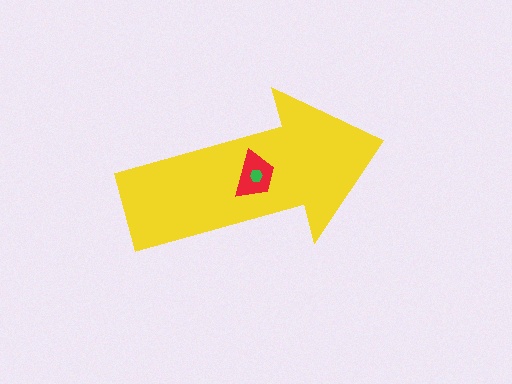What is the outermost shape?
The yellow arrow.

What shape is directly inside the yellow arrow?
The red trapezoid.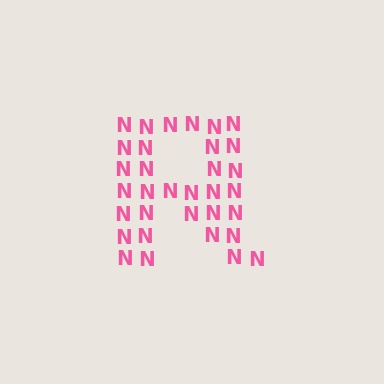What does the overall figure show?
The overall figure shows the letter R.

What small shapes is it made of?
It is made of small letter N's.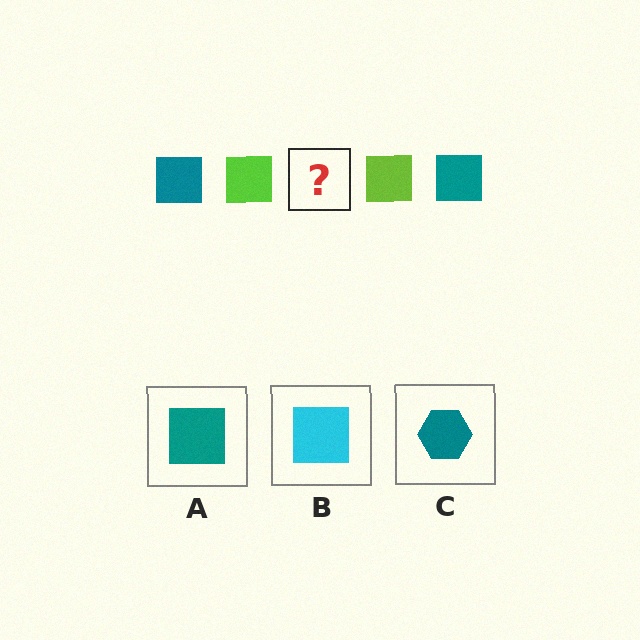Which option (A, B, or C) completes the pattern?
A.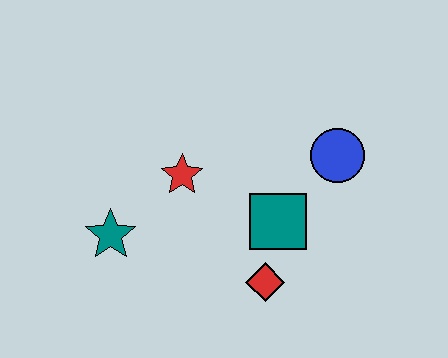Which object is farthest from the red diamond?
The teal star is farthest from the red diamond.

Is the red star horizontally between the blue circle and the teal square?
No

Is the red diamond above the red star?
No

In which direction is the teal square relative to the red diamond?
The teal square is above the red diamond.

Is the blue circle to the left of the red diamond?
No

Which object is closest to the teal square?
The red diamond is closest to the teal square.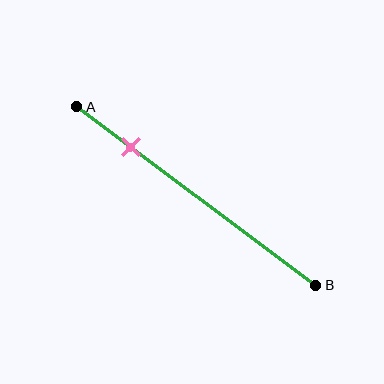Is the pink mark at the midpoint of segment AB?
No, the mark is at about 25% from A, not at the 50% midpoint.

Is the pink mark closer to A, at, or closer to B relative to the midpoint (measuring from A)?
The pink mark is closer to point A than the midpoint of segment AB.